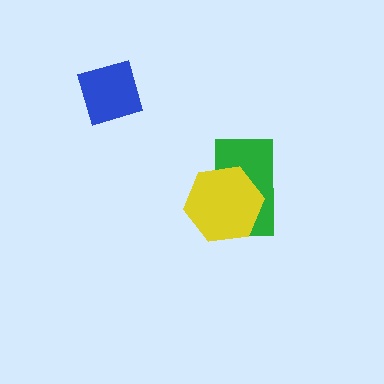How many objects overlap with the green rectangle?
1 object overlaps with the green rectangle.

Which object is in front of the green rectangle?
The yellow hexagon is in front of the green rectangle.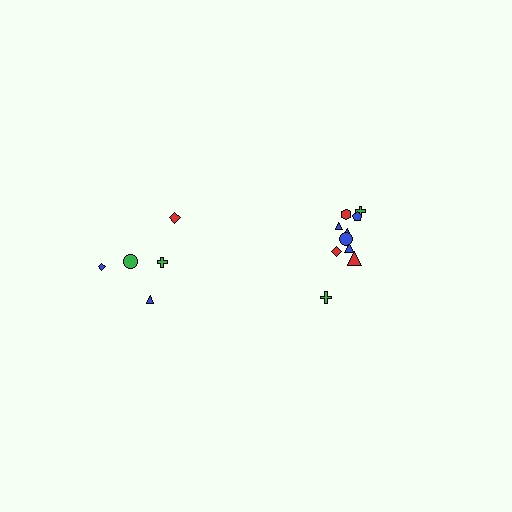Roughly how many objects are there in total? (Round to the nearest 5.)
Roughly 15 objects in total.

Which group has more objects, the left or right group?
The right group.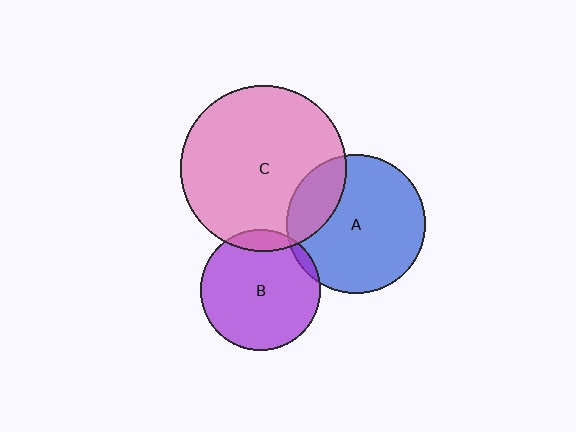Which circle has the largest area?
Circle C (pink).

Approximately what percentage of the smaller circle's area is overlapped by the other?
Approximately 10%.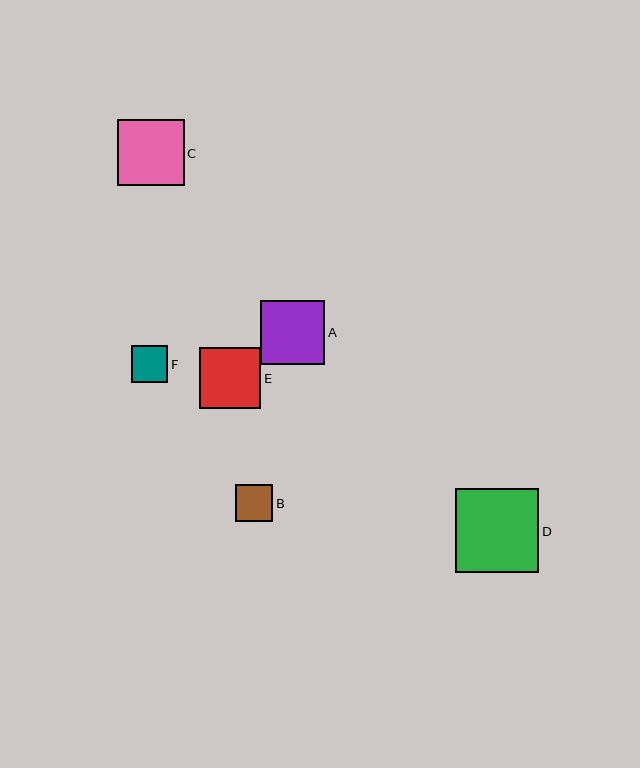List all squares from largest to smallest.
From largest to smallest: D, C, A, E, B, F.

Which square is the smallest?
Square F is the smallest with a size of approximately 36 pixels.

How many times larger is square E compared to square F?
Square E is approximately 1.7 times the size of square F.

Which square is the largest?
Square D is the largest with a size of approximately 83 pixels.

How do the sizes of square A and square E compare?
Square A and square E are approximately the same size.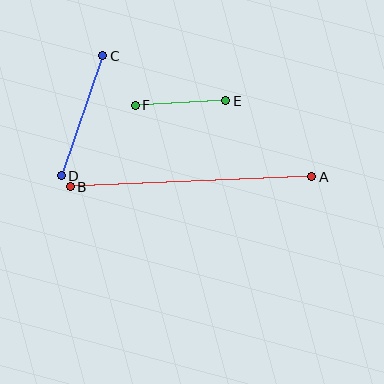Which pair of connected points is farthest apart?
Points A and B are farthest apart.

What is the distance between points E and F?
The distance is approximately 91 pixels.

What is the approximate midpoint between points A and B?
The midpoint is at approximately (191, 182) pixels.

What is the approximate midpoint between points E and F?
The midpoint is at approximately (180, 103) pixels.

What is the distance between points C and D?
The distance is approximately 127 pixels.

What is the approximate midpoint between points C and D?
The midpoint is at approximately (82, 116) pixels.